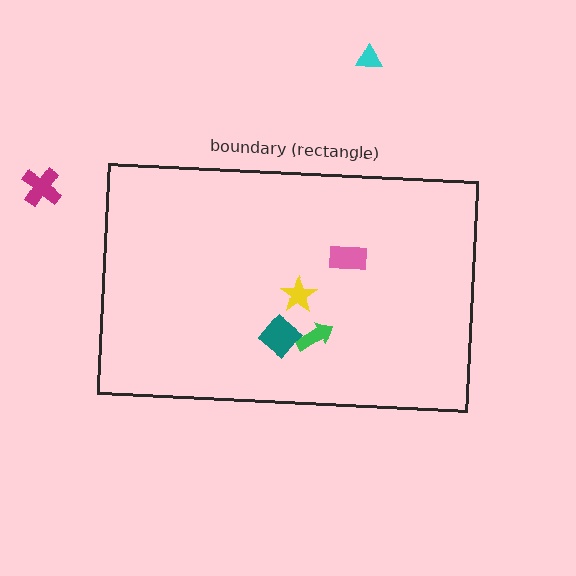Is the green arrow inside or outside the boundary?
Inside.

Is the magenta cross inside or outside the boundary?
Outside.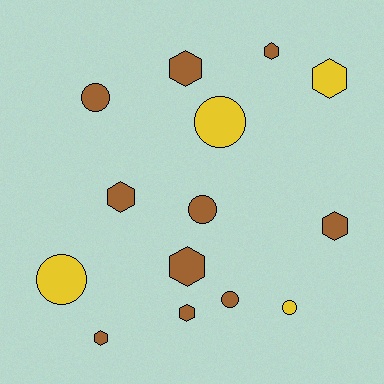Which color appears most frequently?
Brown, with 10 objects.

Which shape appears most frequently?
Hexagon, with 8 objects.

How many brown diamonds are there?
There are no brown diamonds.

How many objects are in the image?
There are 14 objects.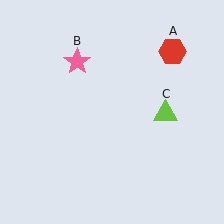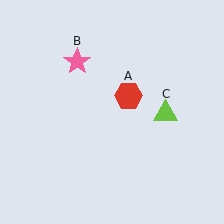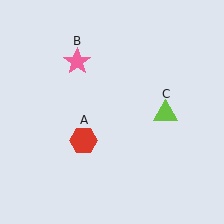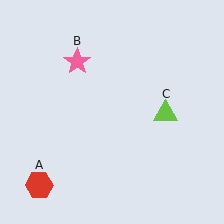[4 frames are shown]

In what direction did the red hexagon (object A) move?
The red hexagon (object A) moved down and to the left.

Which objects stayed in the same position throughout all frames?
Pink star (object B) and lime triangle (object C) remained stationary.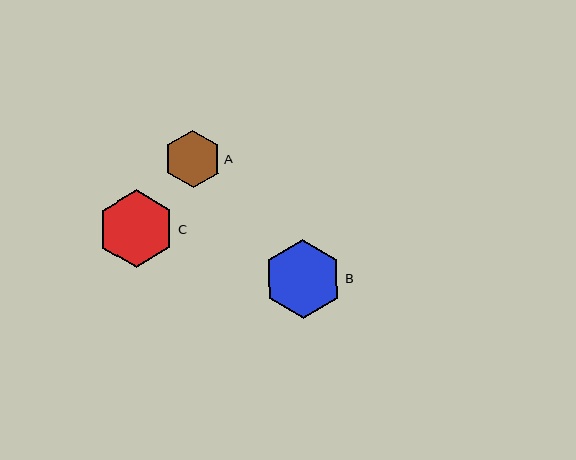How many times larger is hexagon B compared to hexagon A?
Hexagon B is approximately 1.4 times the size of hexagon A.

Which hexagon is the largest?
Hexagon B is the largest with a size of approximately 79 pixels.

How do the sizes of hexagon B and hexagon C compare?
Hexagon B and hexagon C are approximately the same size.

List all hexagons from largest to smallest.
From largest to smallest: B, C, A.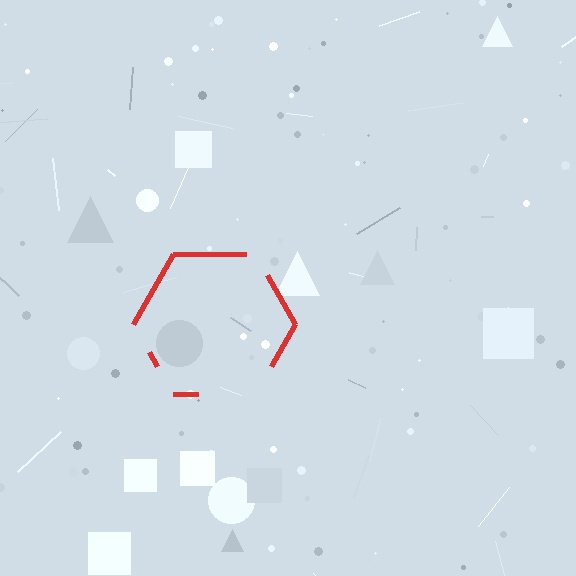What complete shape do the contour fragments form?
The contour fragments form a hexagon.